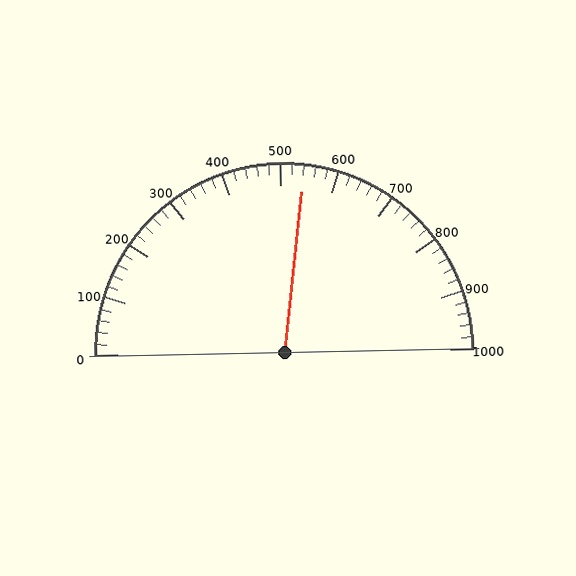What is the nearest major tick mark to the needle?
The nearest major tick mark is 500.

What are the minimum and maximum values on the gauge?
The gauge ranges from 0 to 1000.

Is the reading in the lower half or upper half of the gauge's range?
The reading is in the upper half of the range (0 to 1000).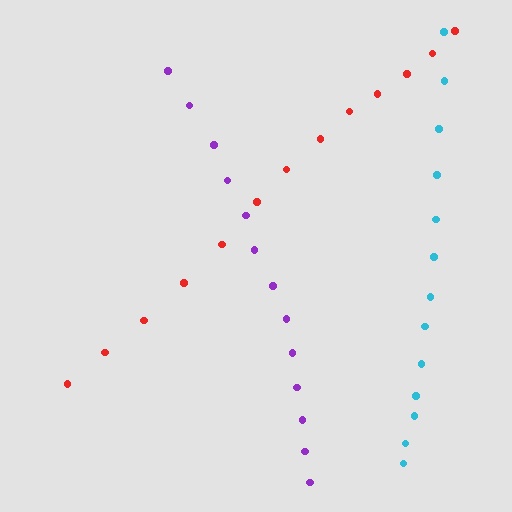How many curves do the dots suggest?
There are 3 distinct paths.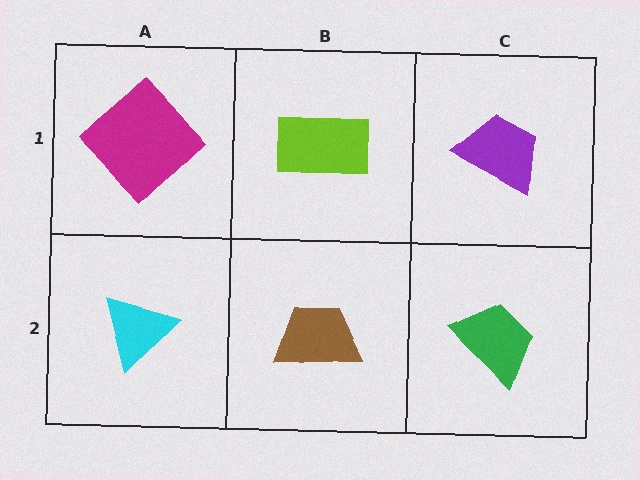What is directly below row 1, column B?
A brown trapezoid.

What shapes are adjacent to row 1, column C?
A green trapezoid (row 2, column C), a lime rectangle (row 1, column B).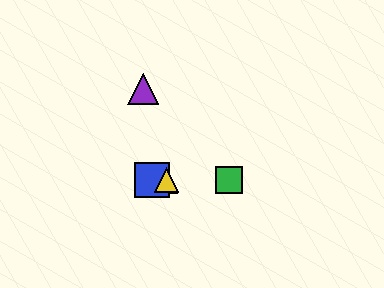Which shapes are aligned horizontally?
The red triangle, the blue square, the green square, the yellow triangle are aligned horizontally.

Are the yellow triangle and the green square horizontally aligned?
Yes, both are at y≈180.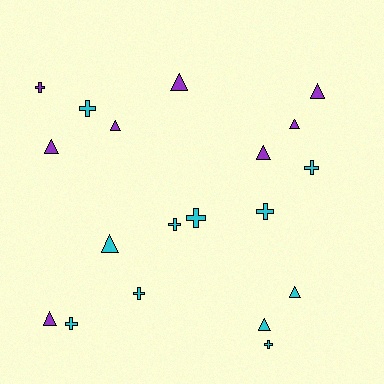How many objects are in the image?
There are 19 objects.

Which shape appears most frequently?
Triangle, with 10 objects.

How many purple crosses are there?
There is 1 purple cross.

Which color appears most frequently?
Cyan, with 11 objects.